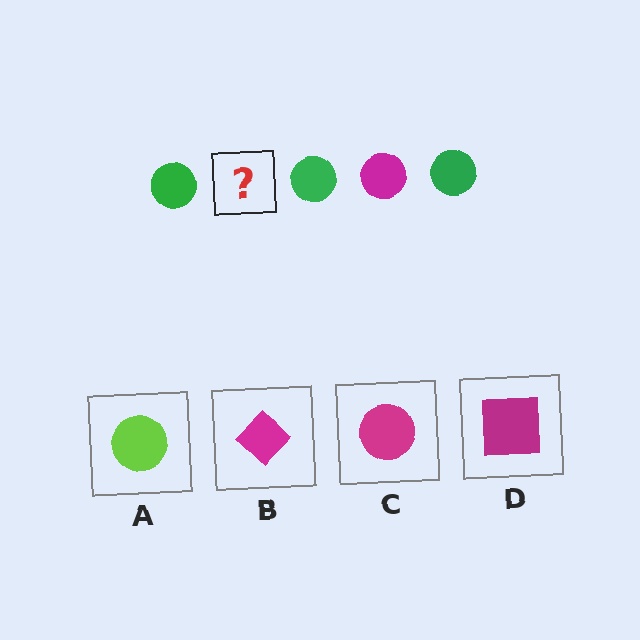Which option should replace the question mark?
Option C.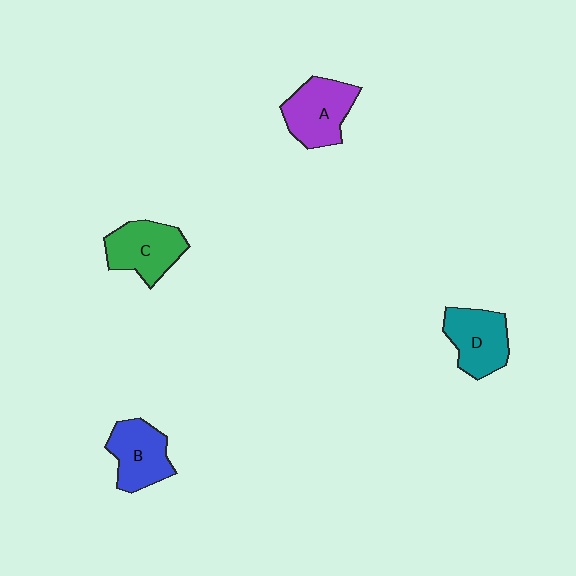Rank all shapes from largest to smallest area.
From largest to smallest: A (purple), C (green), D (teal), B (blue).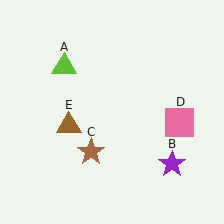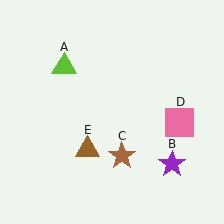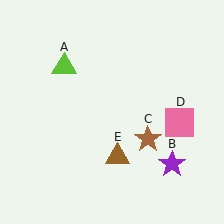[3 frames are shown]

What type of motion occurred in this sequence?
The brown star (object C), brown triangle (object E) rotated counterclockwise around the center of the scene.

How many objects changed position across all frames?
2 objects changed position: brown star (object C), brown triangle (object E).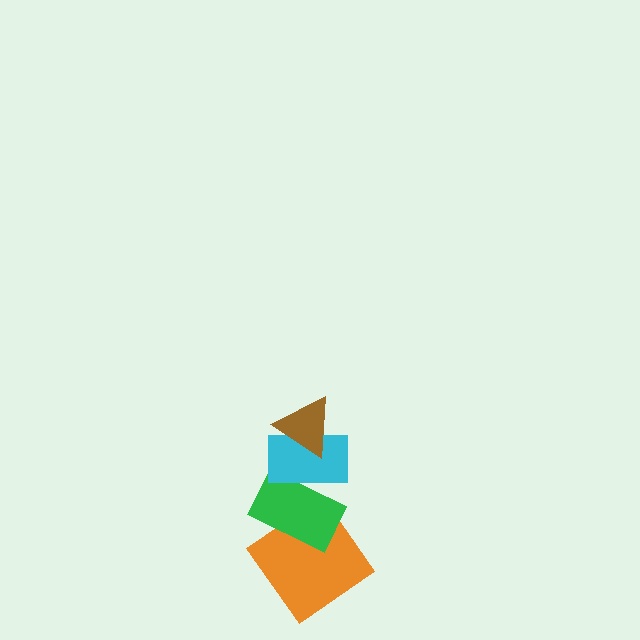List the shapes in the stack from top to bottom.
From top to bottom: the brown triangle, the cyan rectangle, the green rectangle, the orange diamond.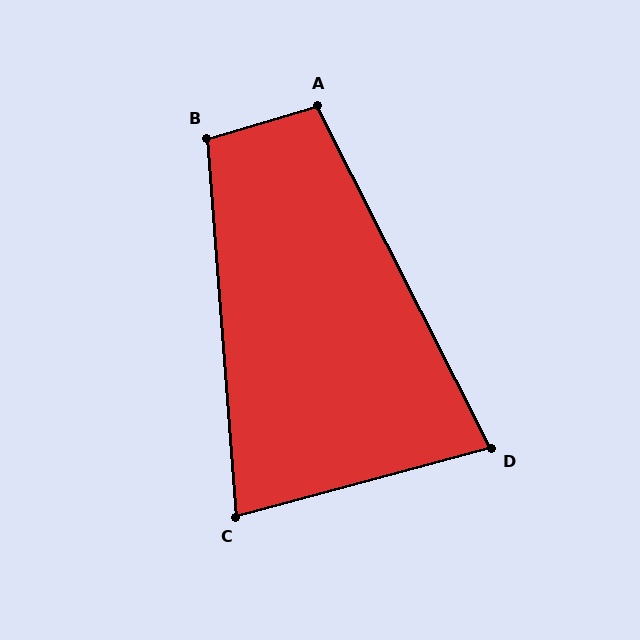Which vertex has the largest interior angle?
B, at approximately 102 degrees.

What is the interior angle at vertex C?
Approximately 79 degrees (acute).